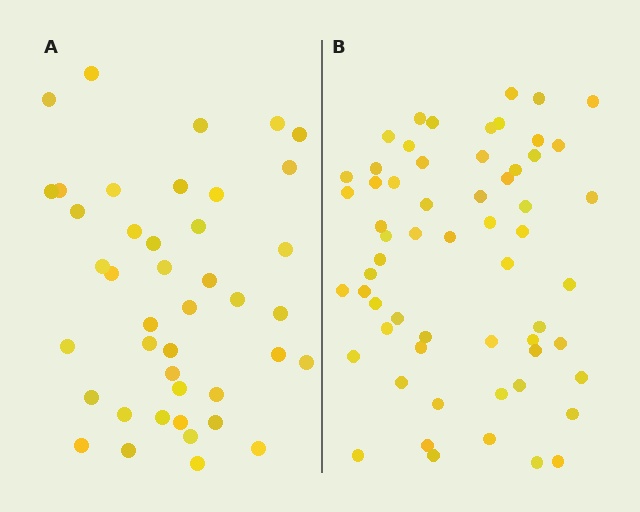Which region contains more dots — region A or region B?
Region B (the right region) has more dots.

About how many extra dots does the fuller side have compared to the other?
Region B has approximately 20 more dots than region A.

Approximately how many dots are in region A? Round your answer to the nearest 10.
About 40 dots. (The exact count is 42, which rounds to 40.)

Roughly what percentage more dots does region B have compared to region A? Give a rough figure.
About 45% more.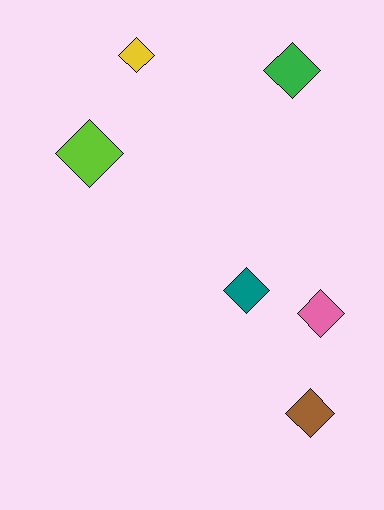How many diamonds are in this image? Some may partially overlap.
There are 6 diamonds.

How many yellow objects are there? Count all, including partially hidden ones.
There is 1 yellow object.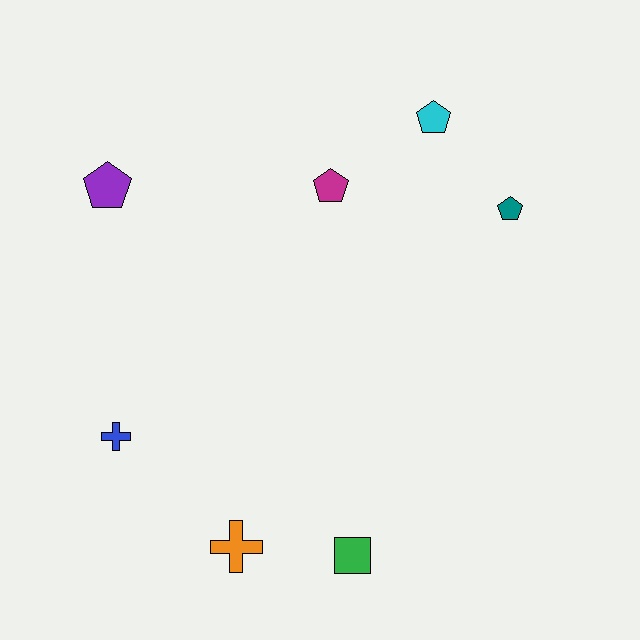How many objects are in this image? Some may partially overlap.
There are 7 objects.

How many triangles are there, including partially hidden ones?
There are no triangles.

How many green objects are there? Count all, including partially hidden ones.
There is 1 green object.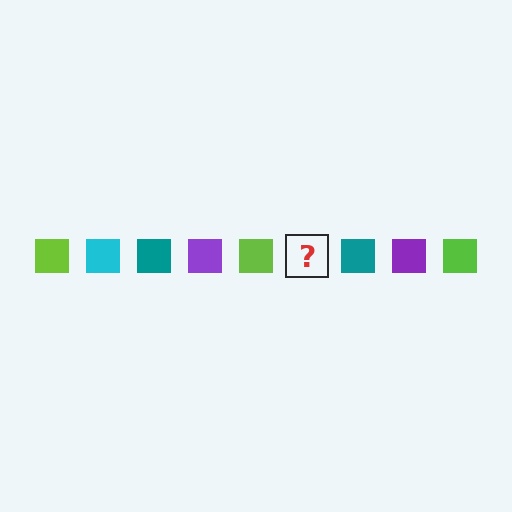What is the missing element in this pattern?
The missing element is a cyan square.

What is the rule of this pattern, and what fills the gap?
The rule is that the pattern cycles through lime, cyan, teal, purple squares. The gap should be filled with a cyan square.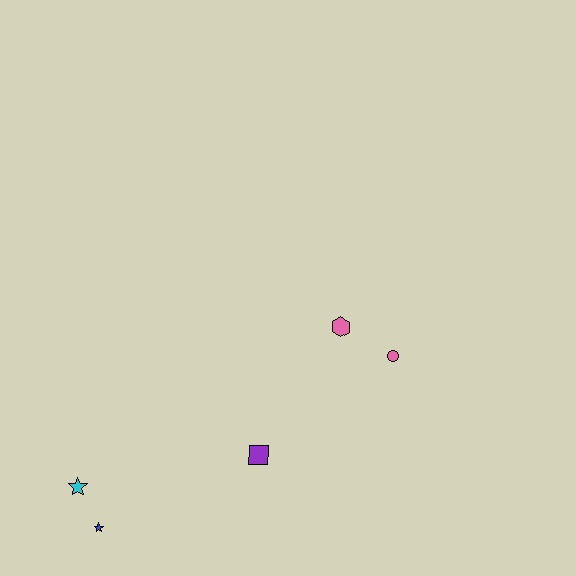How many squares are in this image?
There is 1 square.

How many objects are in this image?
There are 5 objects.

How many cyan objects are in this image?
There is 1 cyan object.